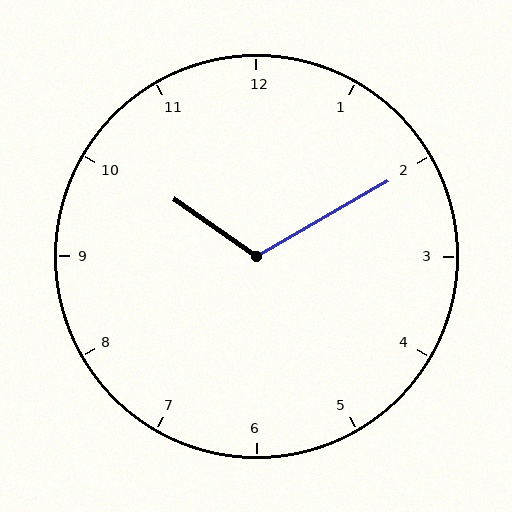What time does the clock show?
10:10.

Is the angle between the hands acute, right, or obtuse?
It is obtuse.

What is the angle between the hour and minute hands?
Approximately 115 degrees.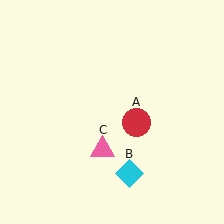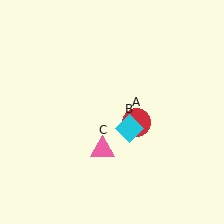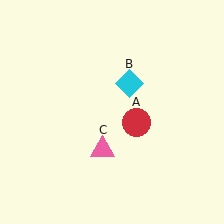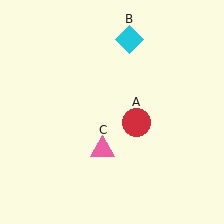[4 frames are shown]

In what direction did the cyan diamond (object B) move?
The cyan diamond (object B) moved up.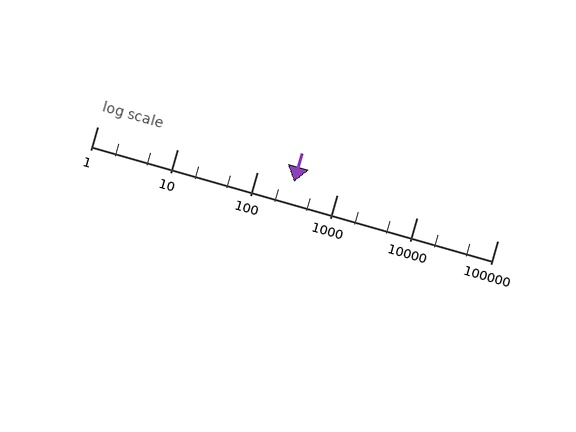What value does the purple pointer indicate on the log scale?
The pointer indicates approximately 290.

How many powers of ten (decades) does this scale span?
The scale spans 5 decades, from 1 to 100000.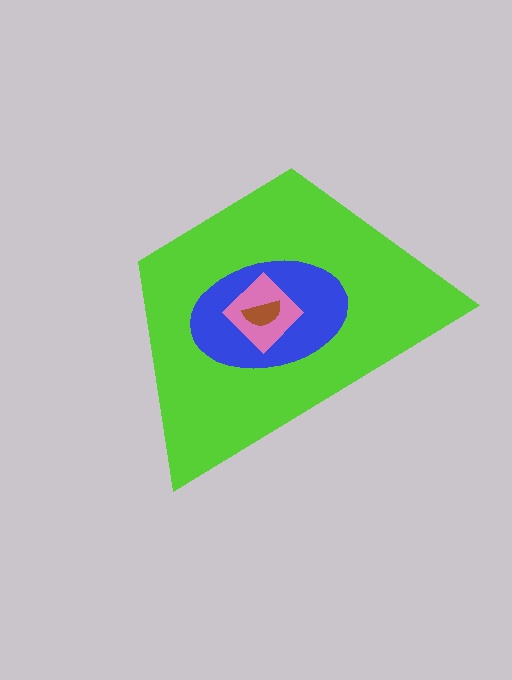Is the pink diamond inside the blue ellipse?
Yes.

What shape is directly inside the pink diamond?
The brown semicircle.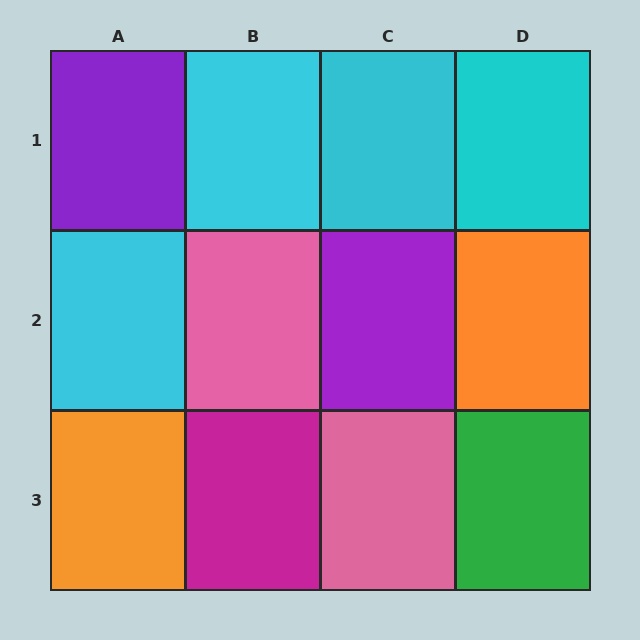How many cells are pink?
2 cells are pink.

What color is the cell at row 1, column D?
Cyan.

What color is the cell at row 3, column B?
Magenta.